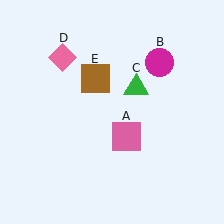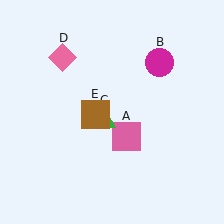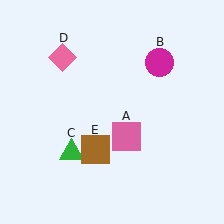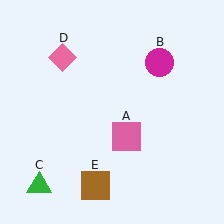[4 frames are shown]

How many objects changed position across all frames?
2 objects changed position: green triangle (object C), brown square (object E).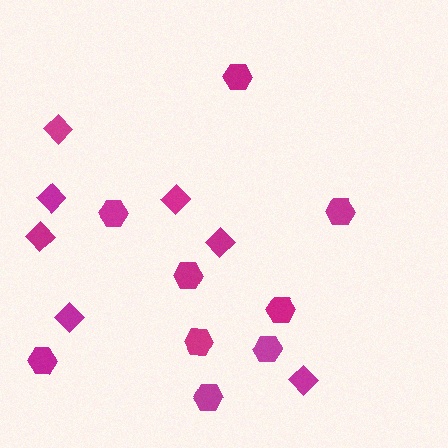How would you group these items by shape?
There are 2 groups: one group of hexagons (9) and one group of diamonds (7).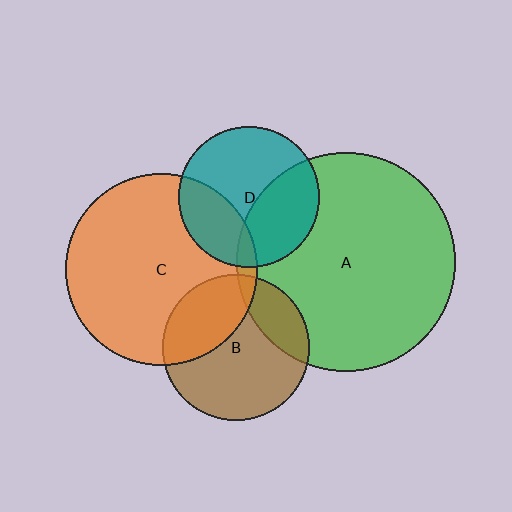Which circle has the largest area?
Circle A (green).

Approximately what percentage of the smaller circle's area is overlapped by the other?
Approximately 20%.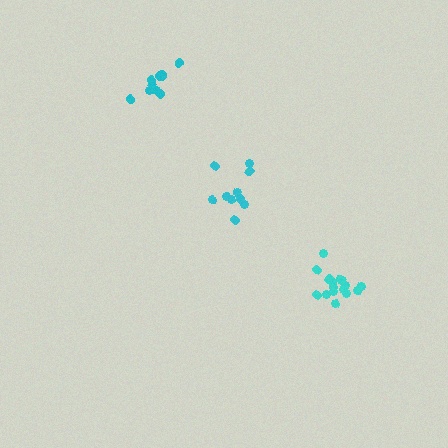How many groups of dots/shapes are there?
There are 3 groups.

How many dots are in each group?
Group 1: 10 dots, Group 2: 10 dots, Group 3: 16 dots (36 total).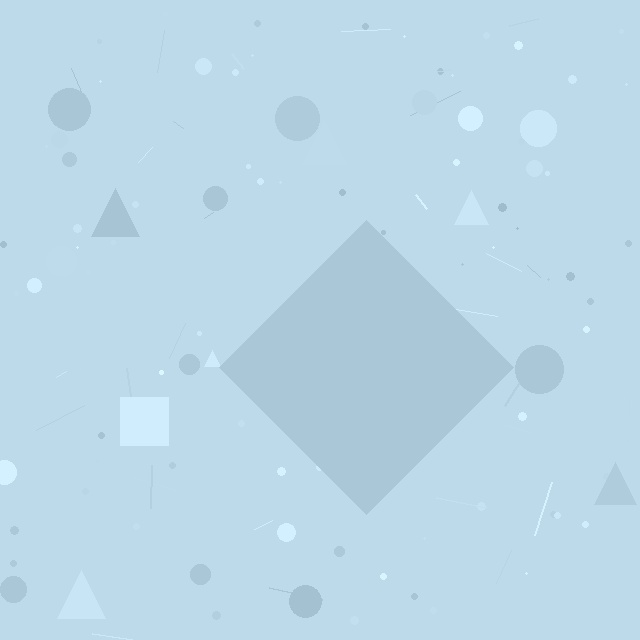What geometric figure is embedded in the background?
A diamond is embedded in the background.